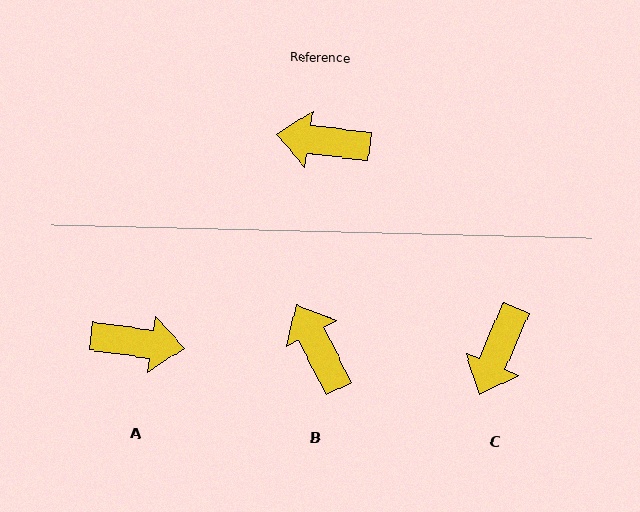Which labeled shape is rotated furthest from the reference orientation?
A, about 180 degrees away.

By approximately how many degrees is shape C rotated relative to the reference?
Approximately 75 degrees counter-clockwise.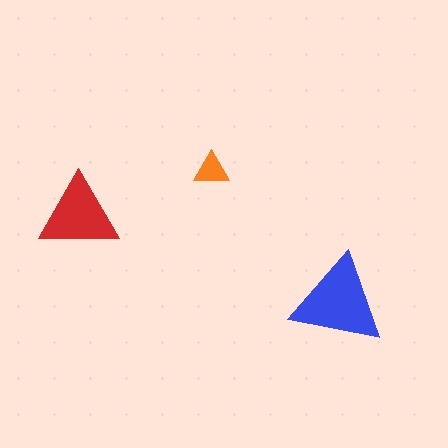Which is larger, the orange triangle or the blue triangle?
The blue one.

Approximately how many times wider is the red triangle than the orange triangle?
About 2 times wider.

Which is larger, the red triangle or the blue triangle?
The blue one.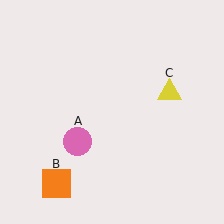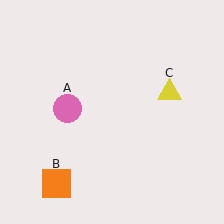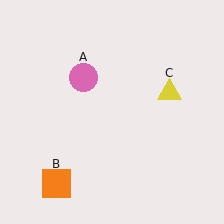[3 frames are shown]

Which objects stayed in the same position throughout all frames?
Orange square (object B) and yellow triangle (object C) remained stationary.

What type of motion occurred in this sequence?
The pink circle (object A) rotated clockwise around the center of the scene.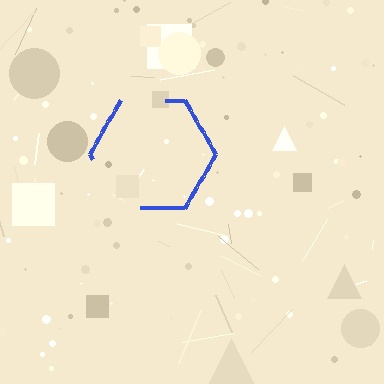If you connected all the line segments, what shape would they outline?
They would outline a hexagon.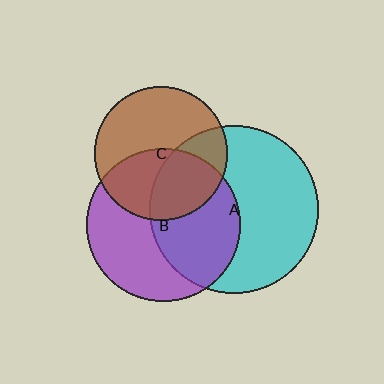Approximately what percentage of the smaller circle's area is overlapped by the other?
Approximately 45%.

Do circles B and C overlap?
Yes.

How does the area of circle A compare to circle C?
Approximately 1.6 times.